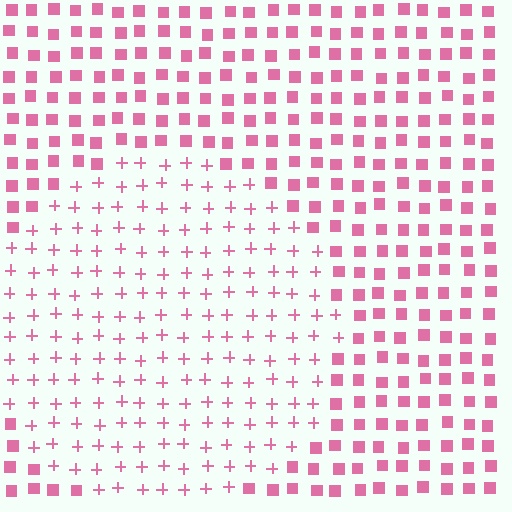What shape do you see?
I see a circle.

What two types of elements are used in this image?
The image uses plus signs inside the circle region and squares outside it.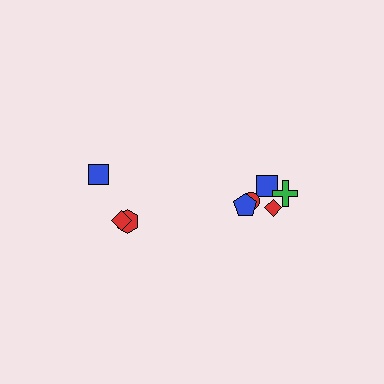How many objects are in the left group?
There are 3 objects.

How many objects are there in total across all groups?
There are 8 objects.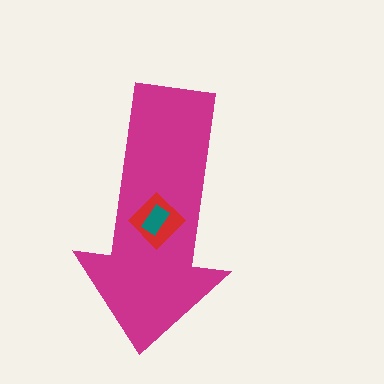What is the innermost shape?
The teal rectangle.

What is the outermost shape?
The magenta arrow.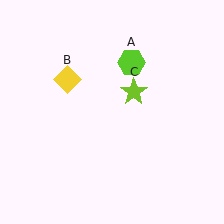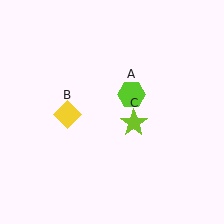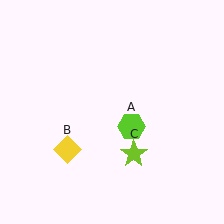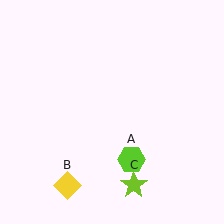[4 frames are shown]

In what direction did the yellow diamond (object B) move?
The yellow diamond (object B) moved down.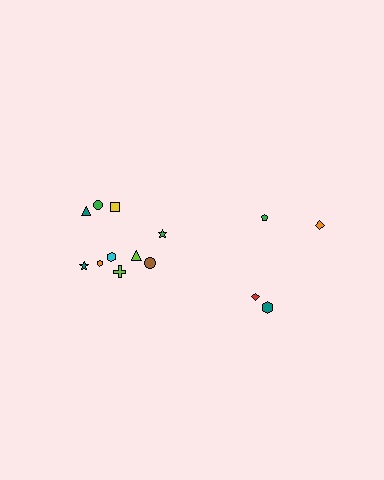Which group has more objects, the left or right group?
The left group.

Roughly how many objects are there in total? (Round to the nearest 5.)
Roughly 15 objects in total.